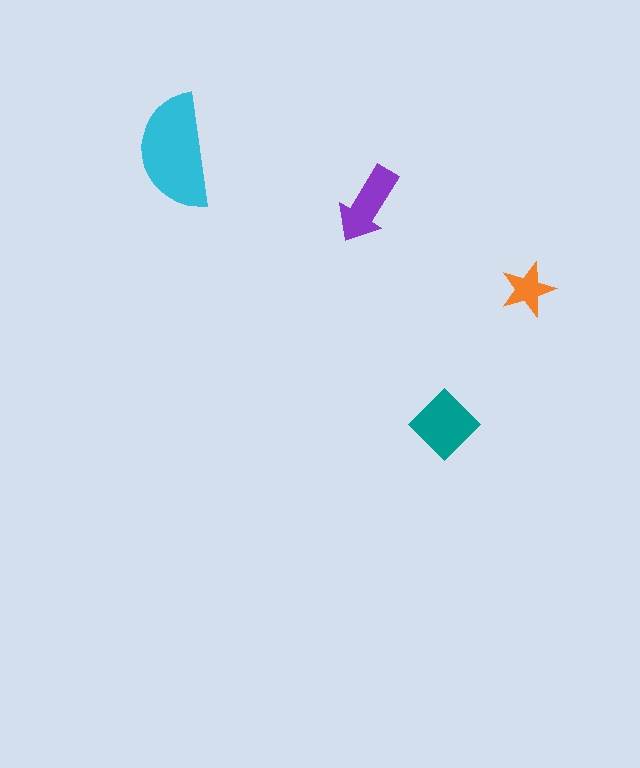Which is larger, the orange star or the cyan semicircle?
The cyan semicircle.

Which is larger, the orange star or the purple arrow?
The purple arrow.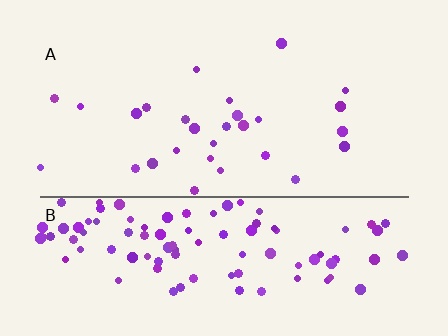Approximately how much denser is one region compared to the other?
Approximately 4.0× — region B over region A.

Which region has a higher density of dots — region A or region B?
B (the bottom).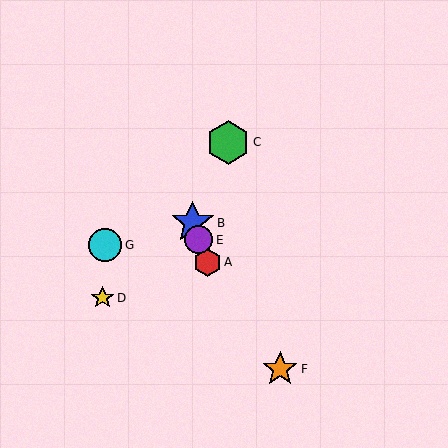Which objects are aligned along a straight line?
Objects A, B, E are aligned along a straight line.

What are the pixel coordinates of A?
Object A is at (207, 262).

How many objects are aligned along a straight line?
3 objects (A, B, E) are aligned along a straight line.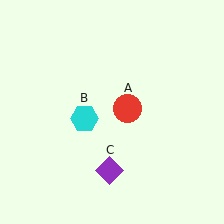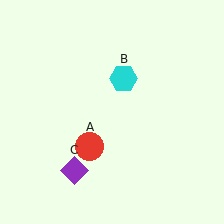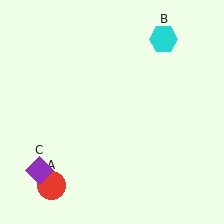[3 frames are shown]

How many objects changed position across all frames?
3 objects changed position: red circle (object A), cyan hexagon (object B), purple diamond (object C).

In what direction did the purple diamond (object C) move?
The purple diamond (object C) moved left.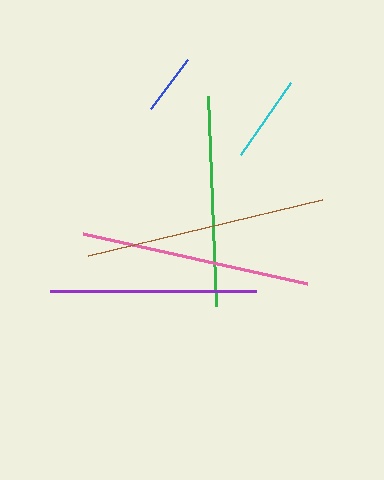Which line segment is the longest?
The brown line is the longest at approximately 240 pixels.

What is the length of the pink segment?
The pink segment is approximately 230 pixels long.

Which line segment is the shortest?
The blue line is the shortest at approximately 61 pixels.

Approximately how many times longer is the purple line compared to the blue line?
The purple line is approximately 3.4 times the length of the blue line.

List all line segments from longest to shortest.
From longest to shortest: brown, pink, green, purple, cyan, blue.